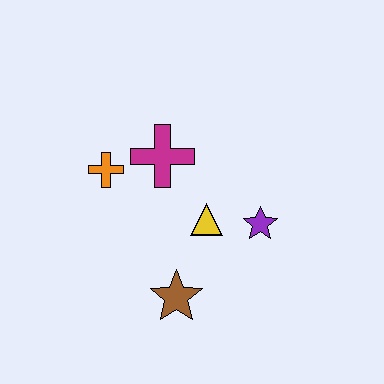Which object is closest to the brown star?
The yellow triangle is closest to the brown star.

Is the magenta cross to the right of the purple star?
No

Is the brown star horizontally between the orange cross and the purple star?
Yes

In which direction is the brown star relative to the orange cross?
The brown star is below the orange cross.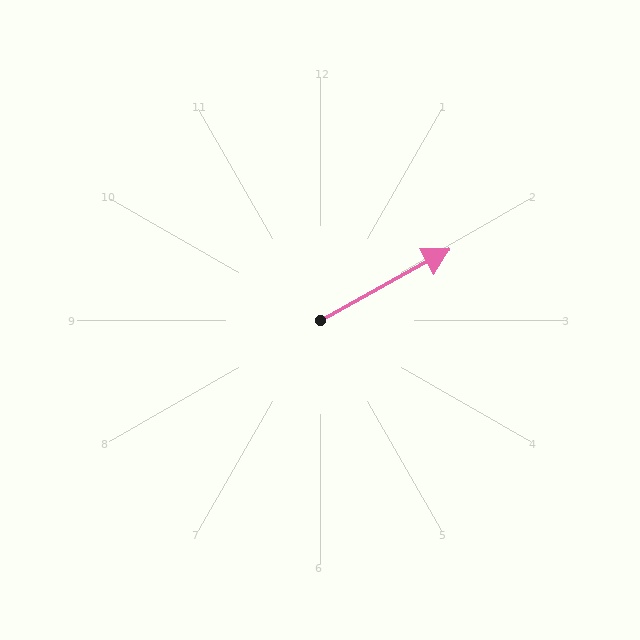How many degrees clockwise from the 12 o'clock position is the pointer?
Approximately 61 degrees.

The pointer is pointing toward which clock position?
Roughly 2 o'clock.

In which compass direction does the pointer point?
Northeast.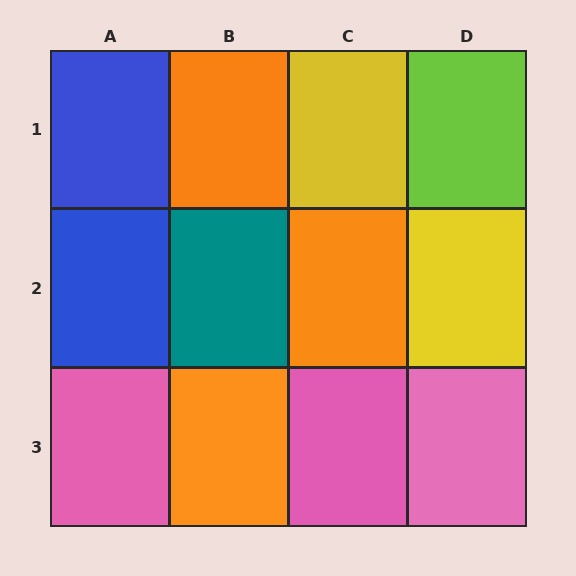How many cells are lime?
1 cell is lime.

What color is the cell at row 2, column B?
Teal.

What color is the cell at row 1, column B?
Orange.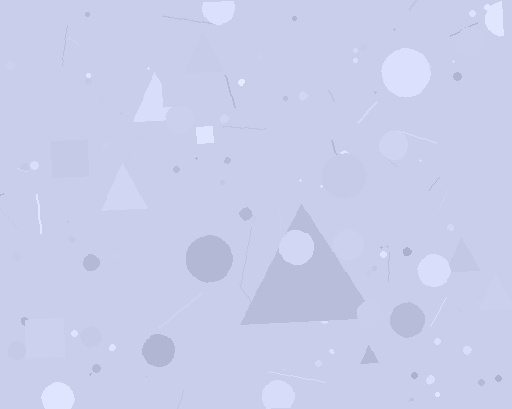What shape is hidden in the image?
A triangle is hidden in the image.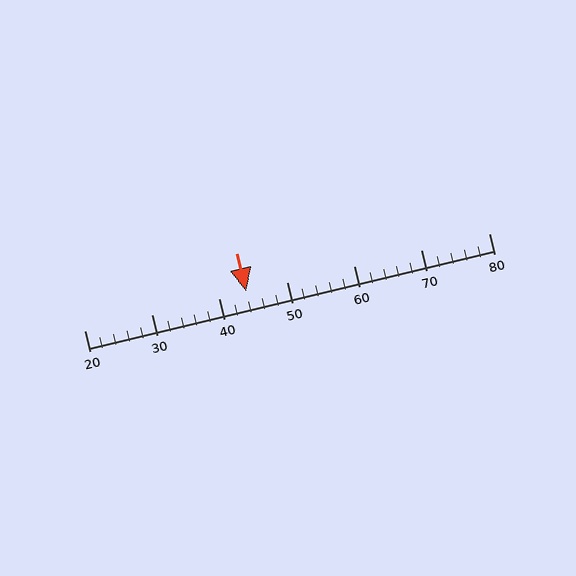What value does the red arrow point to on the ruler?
The red arrow points to approximately 44.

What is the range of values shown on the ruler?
The ruler shows values from 20 to 80.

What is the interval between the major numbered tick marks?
The major tick marks are spaced 10 units apart.